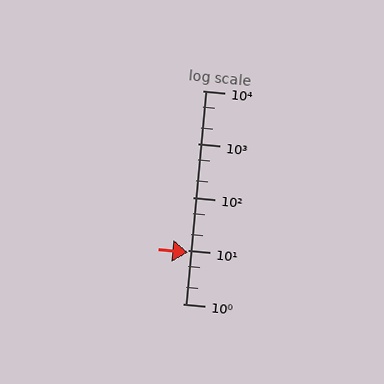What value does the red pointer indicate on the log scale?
The pointer indicates approximately 9.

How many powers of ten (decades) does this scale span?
The scale spans 4 decades, from 1 to 10000.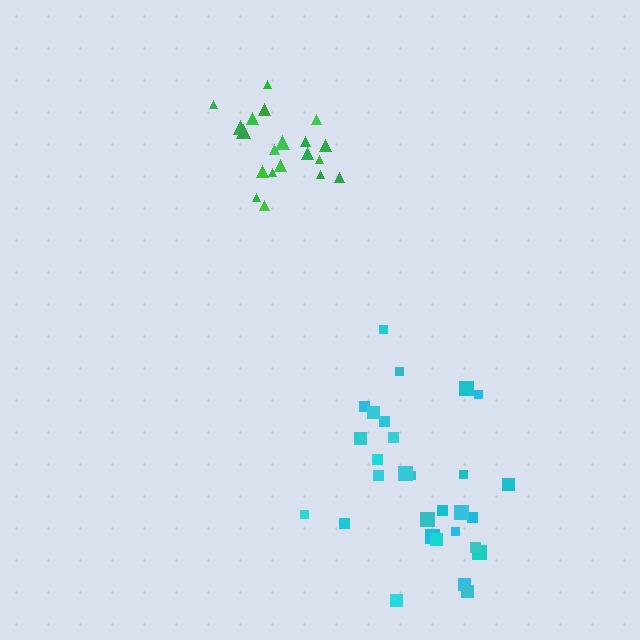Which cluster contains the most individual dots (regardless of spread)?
Cyan (29).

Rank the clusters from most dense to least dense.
green, cyan.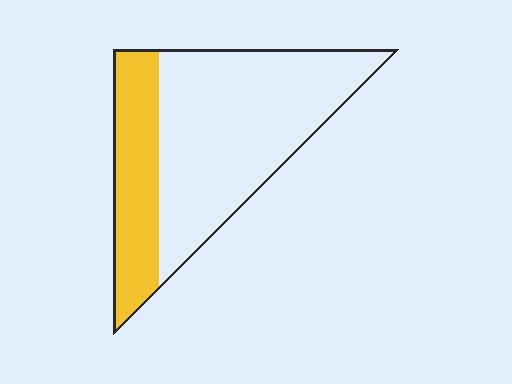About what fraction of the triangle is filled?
About one third (1/3).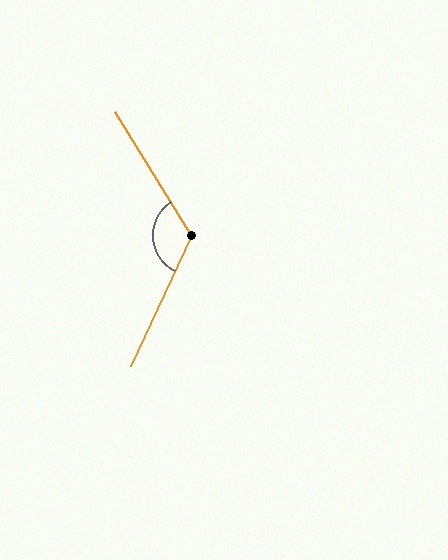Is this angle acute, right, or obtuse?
It is obtuse.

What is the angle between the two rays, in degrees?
Approximately 123 degrees.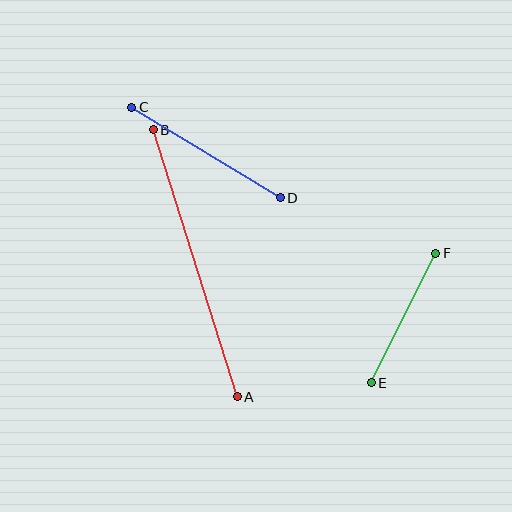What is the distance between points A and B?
The distance is approximately 280 pixels.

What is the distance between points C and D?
The distance is approximately 174 pixels.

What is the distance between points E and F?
The distance is approximately 145 pixels.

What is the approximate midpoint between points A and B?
The midpoint is at approximately (195, 263) pixels.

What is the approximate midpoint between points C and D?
The midpoint is at approximately (206, 152) pixels.